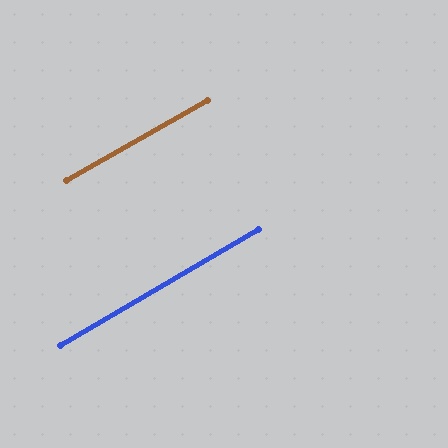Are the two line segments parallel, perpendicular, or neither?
Parallel — their directions differ by only 0.7°.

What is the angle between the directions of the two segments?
Approximately 1 degree.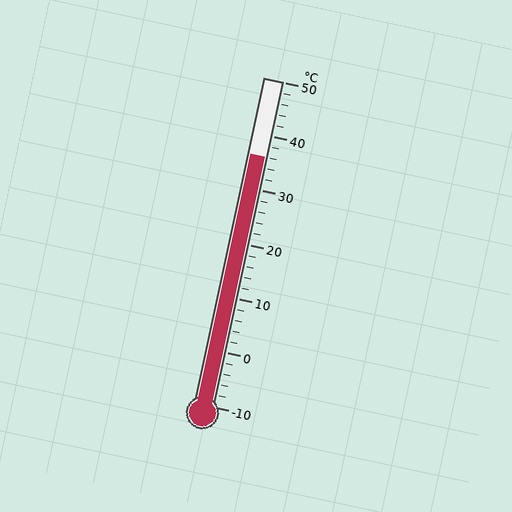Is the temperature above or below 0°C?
The temperature is above 0°C.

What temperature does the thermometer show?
The thermometer shows approximately 36°C.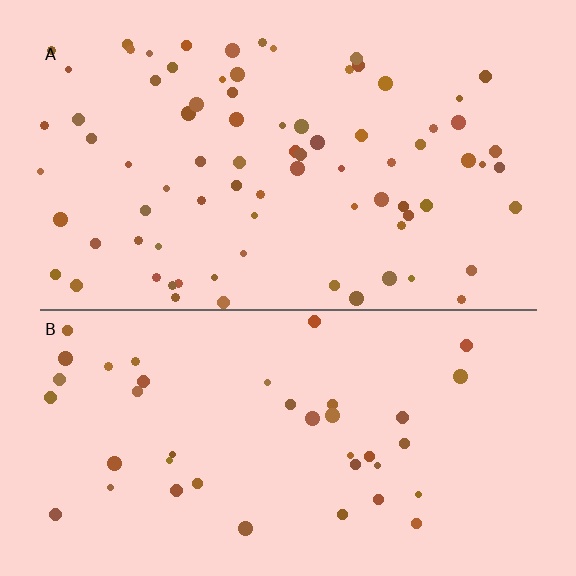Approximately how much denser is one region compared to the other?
Approximately 1.9× — region A over region B.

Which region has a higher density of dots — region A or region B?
A (the top).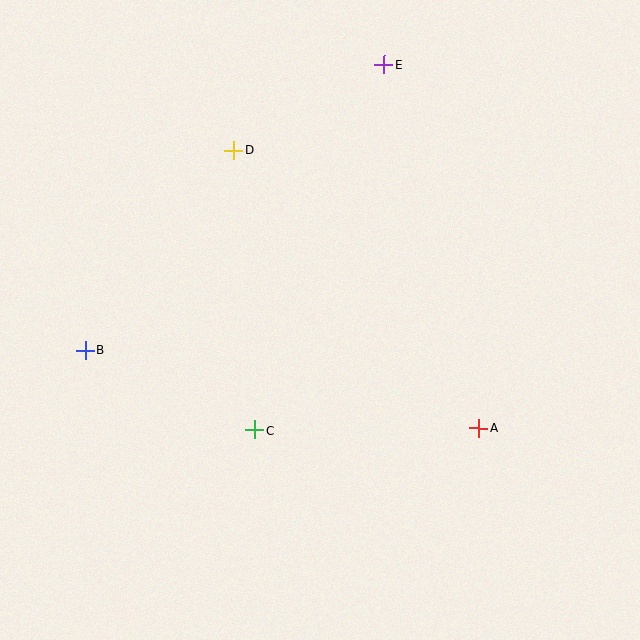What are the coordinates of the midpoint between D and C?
The midpoint between D and C is at (244, 290).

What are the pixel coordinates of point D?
Point D is at (233, 150).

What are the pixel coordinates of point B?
Point B is at (85, 350).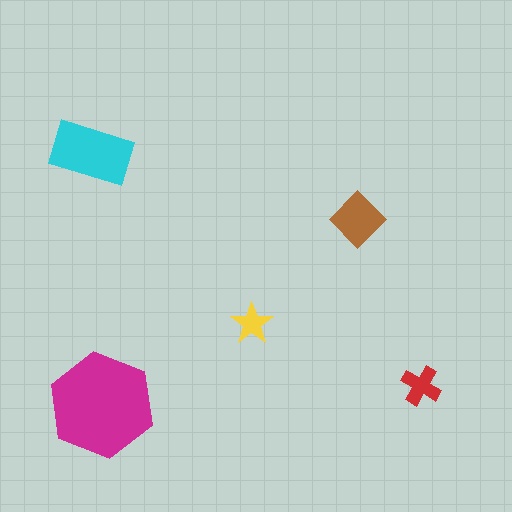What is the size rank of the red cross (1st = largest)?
4th.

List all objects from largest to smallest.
The magenta hexagon, the cyan rectangle, the brown diamond, the red cross, the yellow star.